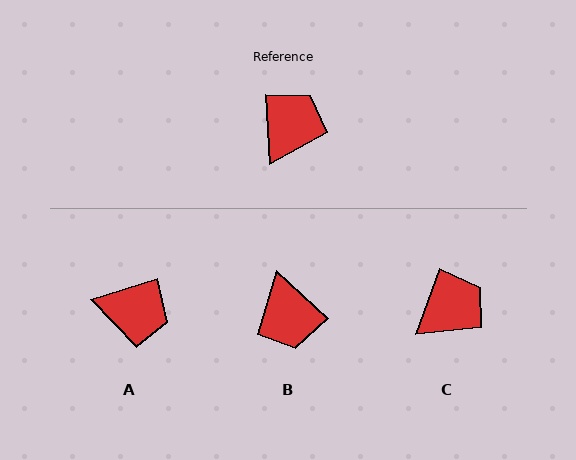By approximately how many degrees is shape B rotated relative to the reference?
Approximately 136 degrees clockwise.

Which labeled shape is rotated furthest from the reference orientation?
B, about 136 degrees away.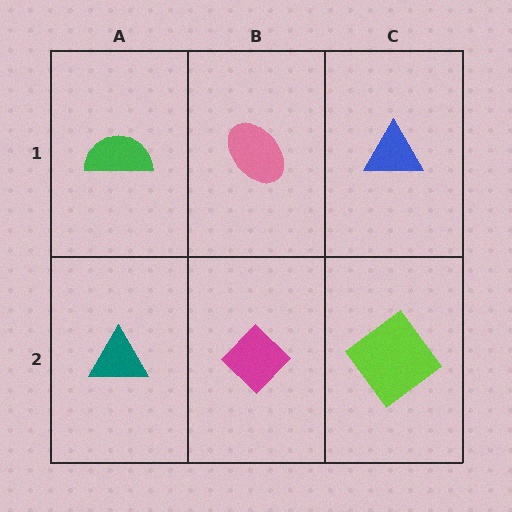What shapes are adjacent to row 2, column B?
A pink ellipse (row 1, column B), a teal triangle (row 2, column A), a lime diamond (row 2, column C).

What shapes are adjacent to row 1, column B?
A magenta diamond (row 2, column B), a green semicircle (row 1, column A), a blue triangle (row 1, column C).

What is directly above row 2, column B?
A pink ellipse.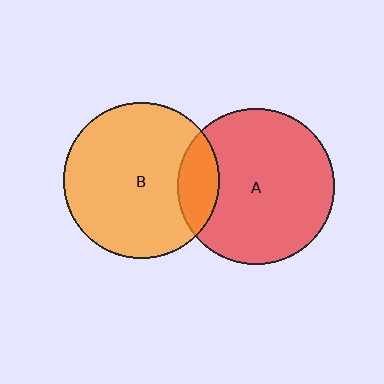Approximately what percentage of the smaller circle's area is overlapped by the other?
Approximately 15%.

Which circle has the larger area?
Circle A (red).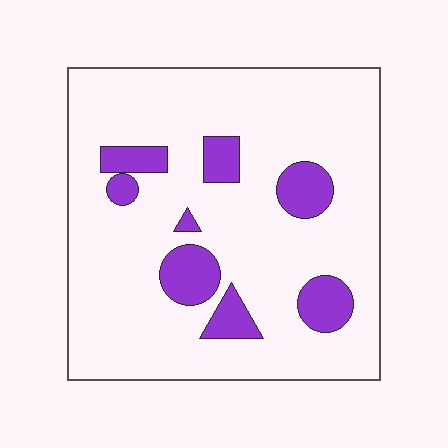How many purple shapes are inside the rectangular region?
8.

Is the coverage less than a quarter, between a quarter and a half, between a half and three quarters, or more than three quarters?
Less than a quarter.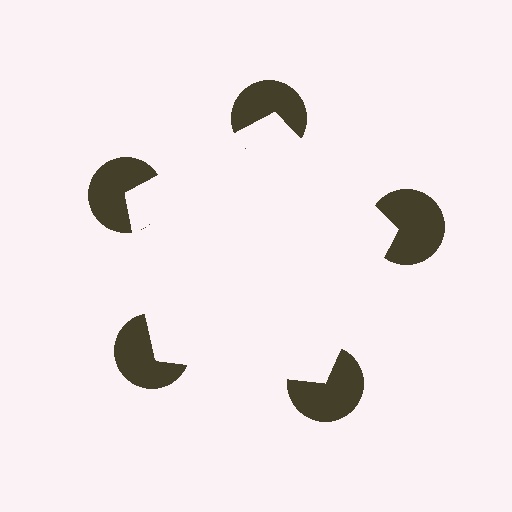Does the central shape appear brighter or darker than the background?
It typically appears slightly brighter than the background, even though no actual brightness change is drawn.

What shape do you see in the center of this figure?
An illusory pentagon — its edges are inferred from the aligned wedge cuts in the pac-man discs, not physically drawn.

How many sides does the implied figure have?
5 sides.